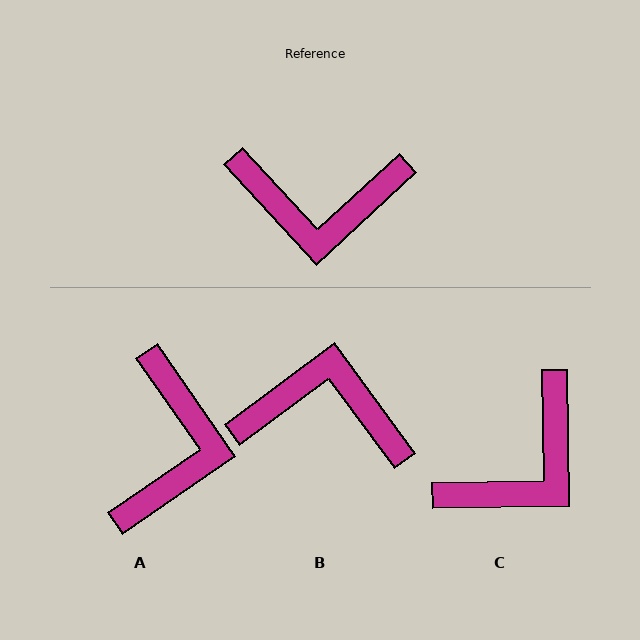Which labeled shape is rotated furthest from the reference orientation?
B, about 174 degrees away.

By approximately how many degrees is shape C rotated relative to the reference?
Approximately 48 degrees counter-clockwise.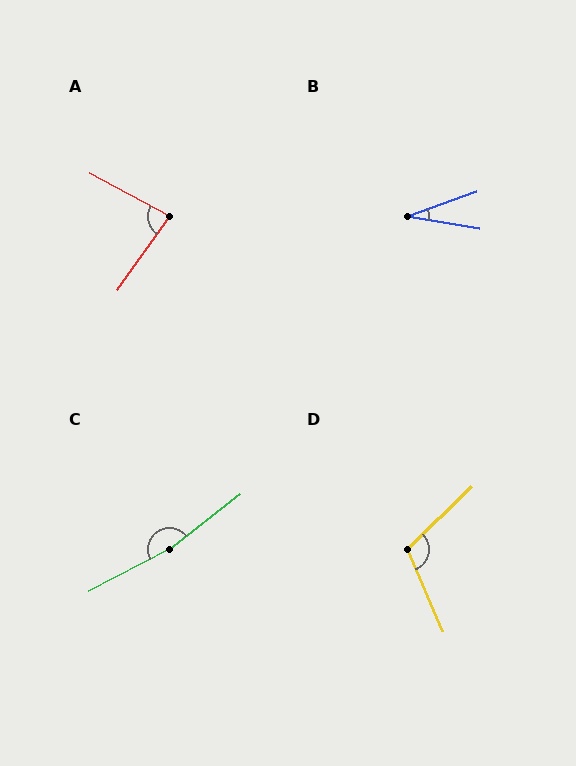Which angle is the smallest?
B, at approximately 29 degrees.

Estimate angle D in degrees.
Approximately 111 degrees.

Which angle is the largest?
C, at approximately 169 degrees.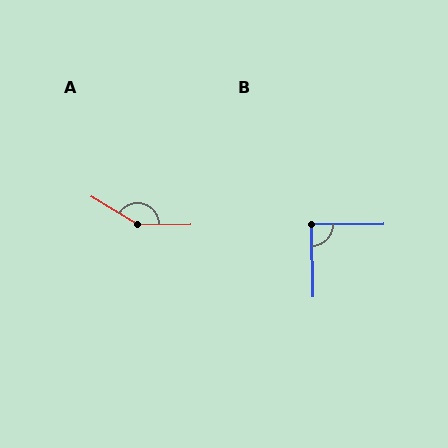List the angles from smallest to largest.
B (89°), A (148°).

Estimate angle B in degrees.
Approximately 89 degrees.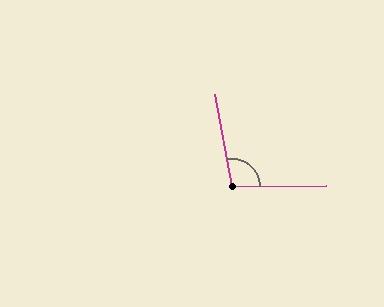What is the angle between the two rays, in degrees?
Approximately 100 degrees.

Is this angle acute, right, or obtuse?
It is obtuse.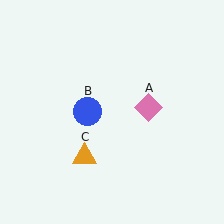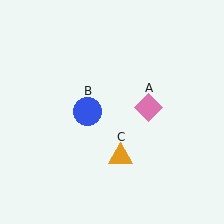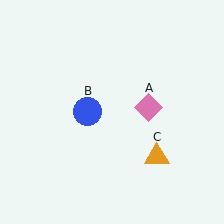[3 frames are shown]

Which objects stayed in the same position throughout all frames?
Pink diamond (object A) and blue circle (object B) remained stationary.